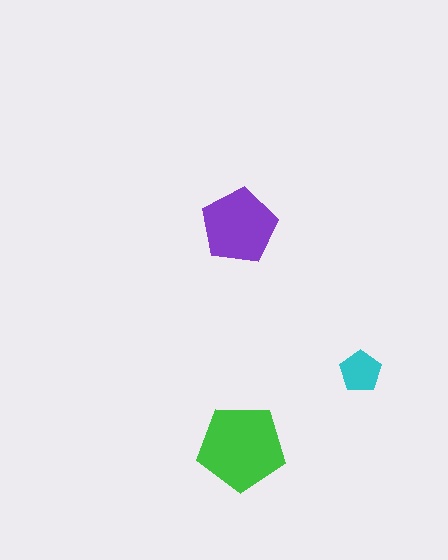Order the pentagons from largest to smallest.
the green one, the purple one, the cyan one.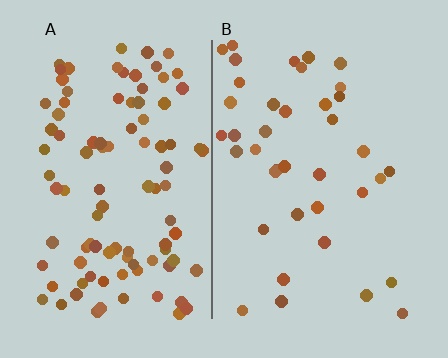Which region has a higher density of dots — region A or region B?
A (the left).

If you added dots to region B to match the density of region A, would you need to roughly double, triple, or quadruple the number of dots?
Approximately triple.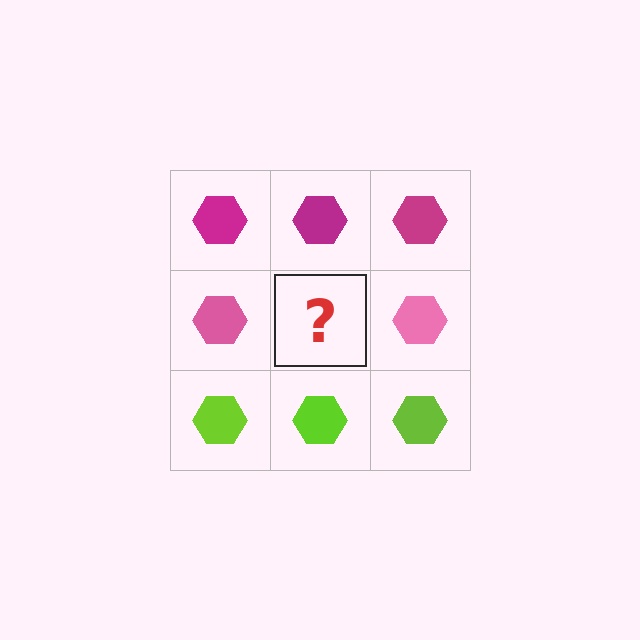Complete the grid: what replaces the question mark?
The question mark should be replaced with a pink hexagon.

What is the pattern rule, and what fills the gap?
The rule is that each row has a consistent color. The gap should be filled with a pink hexagon.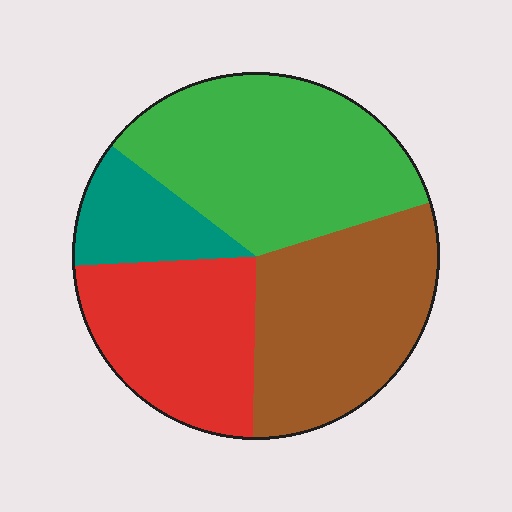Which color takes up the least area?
Teal, at roughly 10%.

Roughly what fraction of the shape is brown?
Brown takes up between a sixth and a third of the shape.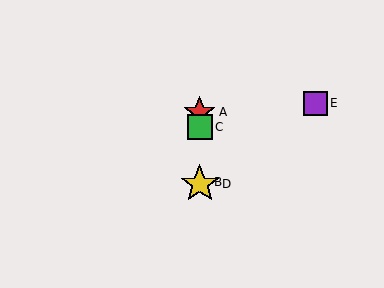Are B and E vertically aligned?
No, B is at x≈200 and E is at x≈315.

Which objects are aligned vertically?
Objects A, B, C, D are aligned vertically.